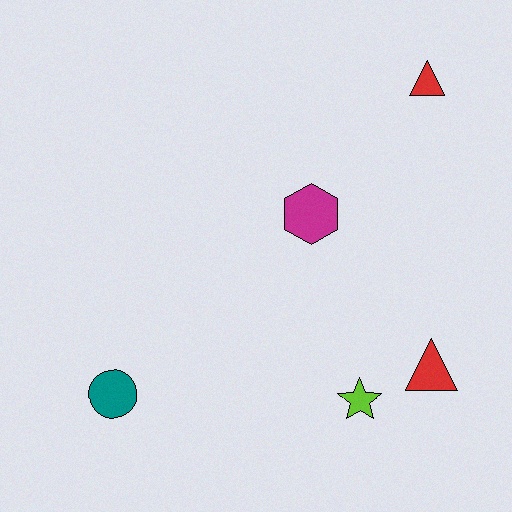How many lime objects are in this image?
There is 1 lime object.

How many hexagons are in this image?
There is 1 hexagon.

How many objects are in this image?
There are 5 objects.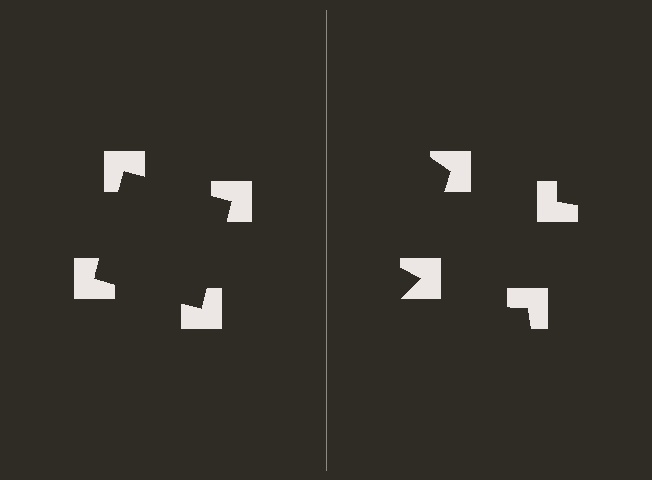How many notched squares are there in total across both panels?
8 — 4 on each side.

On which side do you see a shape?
An illusory square appears on the left side. On the right side the wedge cuts are rotated, so no coherent shape forms.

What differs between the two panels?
The notched squares are positioned identically on both sides; only the wedge orientations differ. On the left they align to a square; on the right they are misaligned.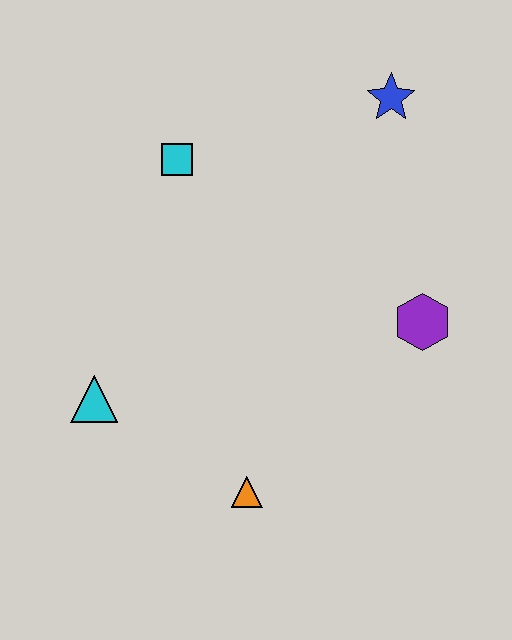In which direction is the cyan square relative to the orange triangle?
The cyan square is above the orange triangle.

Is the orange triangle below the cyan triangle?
Yes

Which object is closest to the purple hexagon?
The blue star is closest to the purple hexagon.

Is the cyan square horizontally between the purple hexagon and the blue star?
No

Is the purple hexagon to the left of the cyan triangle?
No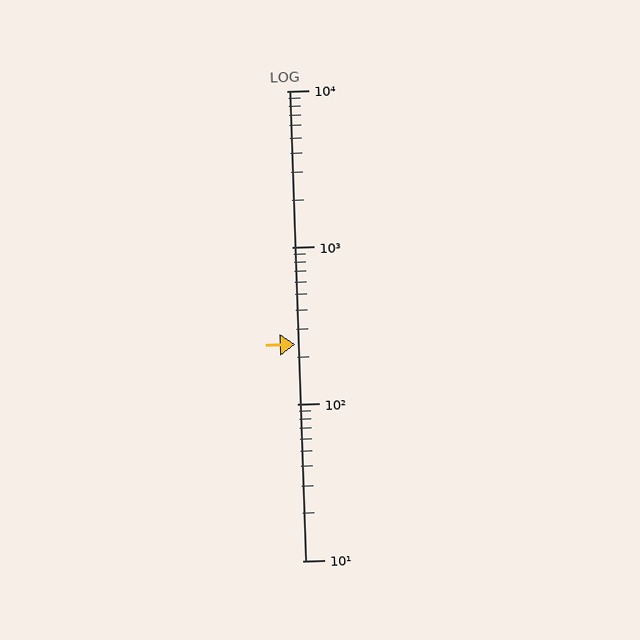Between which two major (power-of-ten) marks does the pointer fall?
The pointer is between 100 and 1000.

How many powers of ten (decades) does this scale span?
The scale spans 3 decades, from 10 to 10000.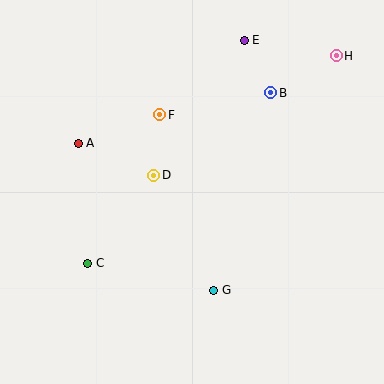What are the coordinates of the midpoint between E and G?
The midpoint between E and G is at (229, 165).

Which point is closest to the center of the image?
Point D at (154, 175) is closest to the center.